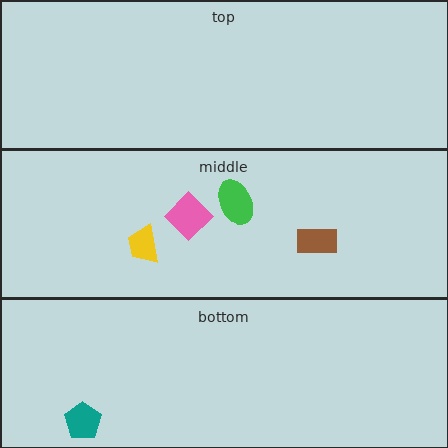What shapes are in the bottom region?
The teal pentagon.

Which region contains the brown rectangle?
The middle region.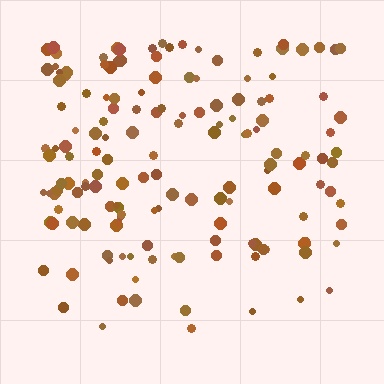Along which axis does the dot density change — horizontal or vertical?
Vertical.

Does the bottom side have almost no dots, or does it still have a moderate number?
Still a moderate number, just noticeably fewer than the top.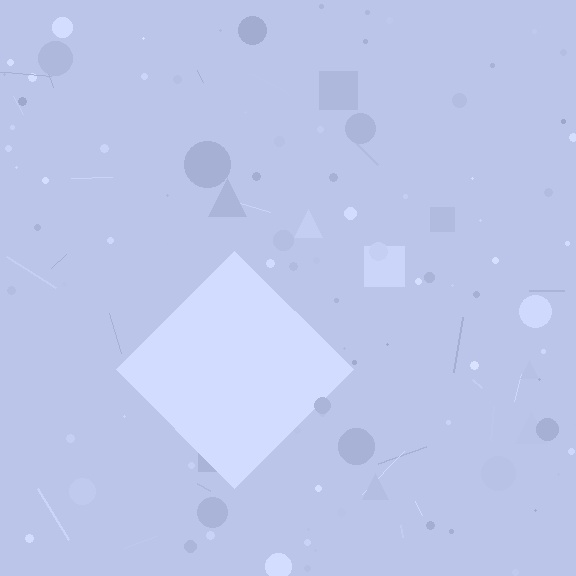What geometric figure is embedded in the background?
A diamond is embedded in the background.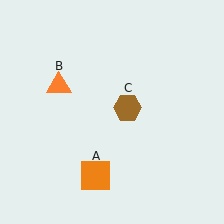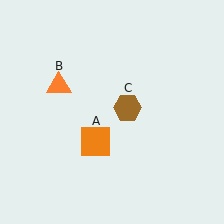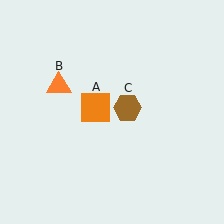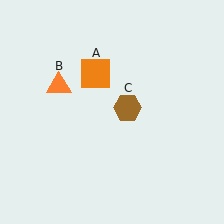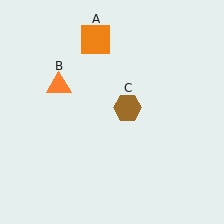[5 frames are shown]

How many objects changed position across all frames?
1 object changed position: orange square (object A).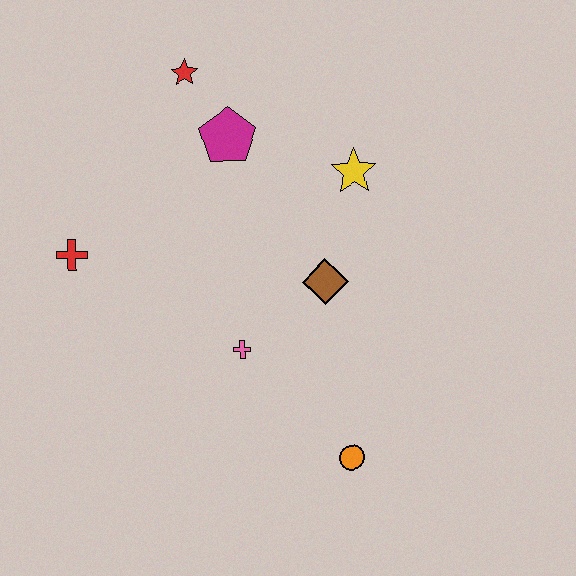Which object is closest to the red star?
The magenta pentagon is closest to the red star.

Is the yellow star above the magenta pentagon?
No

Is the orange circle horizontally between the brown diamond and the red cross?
No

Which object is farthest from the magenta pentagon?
The orange circle is farthest from the magenta pentagon.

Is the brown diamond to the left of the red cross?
No